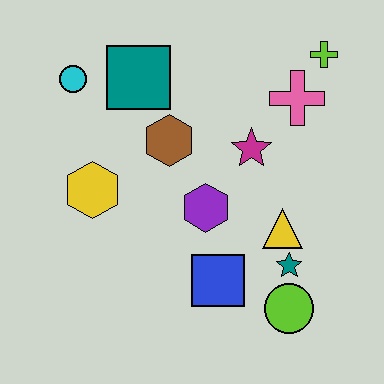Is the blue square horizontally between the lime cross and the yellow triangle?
No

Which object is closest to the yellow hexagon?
The brown hexagon is closest to the yellow hexagon.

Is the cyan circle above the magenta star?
Yes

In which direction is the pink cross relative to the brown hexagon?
The pink cross is to the right of the brown hexagon.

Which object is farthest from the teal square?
The lime circle is farthest from the teal square.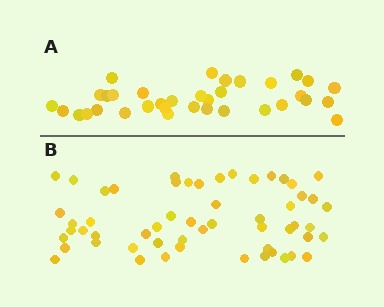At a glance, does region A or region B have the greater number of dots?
Region B (the bottom region) has more dots.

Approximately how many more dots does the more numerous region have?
Region B has approximately 20 more dots than region A.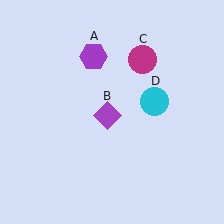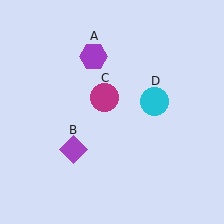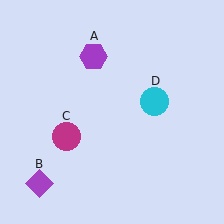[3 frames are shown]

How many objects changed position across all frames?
2 objects changed position: purple diamond (object B), magenta circle (object C).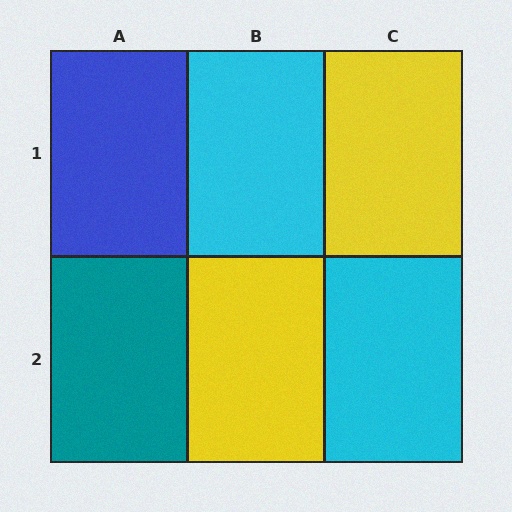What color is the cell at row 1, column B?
Cyan.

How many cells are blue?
1 cell is blue.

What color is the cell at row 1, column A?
Blue.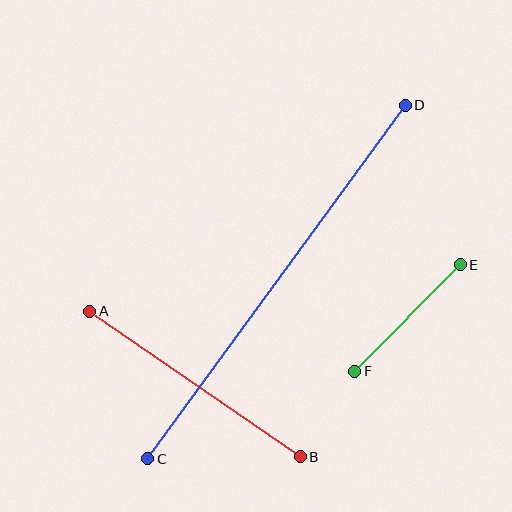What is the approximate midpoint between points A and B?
The midpoint is at approximately (195, 384) pixels.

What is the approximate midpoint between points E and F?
The midpoint is at approximately (407, 318) pixels.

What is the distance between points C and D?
The distance is approximately 438 pixels.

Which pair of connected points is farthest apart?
Points C and D are farthest apart.